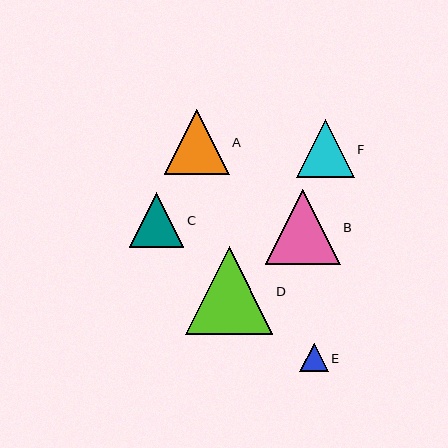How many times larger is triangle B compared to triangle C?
Triangle B is approximately 1.4 times the size of triangle C.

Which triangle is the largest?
Triangle D is the largest with a size of approximately 88 pixels.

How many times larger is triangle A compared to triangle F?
Triangle A is approximately 1.1 times the size of triangle F.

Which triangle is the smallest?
Triangle E is the smallest with a size of approximately 28 pixels.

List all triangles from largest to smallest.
From largest to smallest: D, B, A, F, C, E.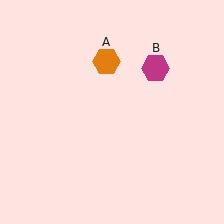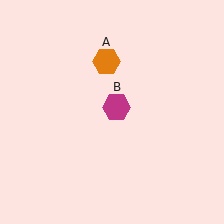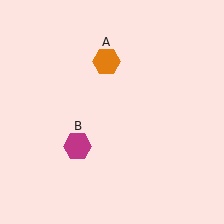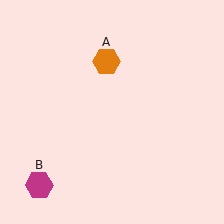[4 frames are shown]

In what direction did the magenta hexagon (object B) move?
The magenta hexagon (object B) moved down and to the left.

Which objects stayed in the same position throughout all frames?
Orange hexagon (object A) remained stationary.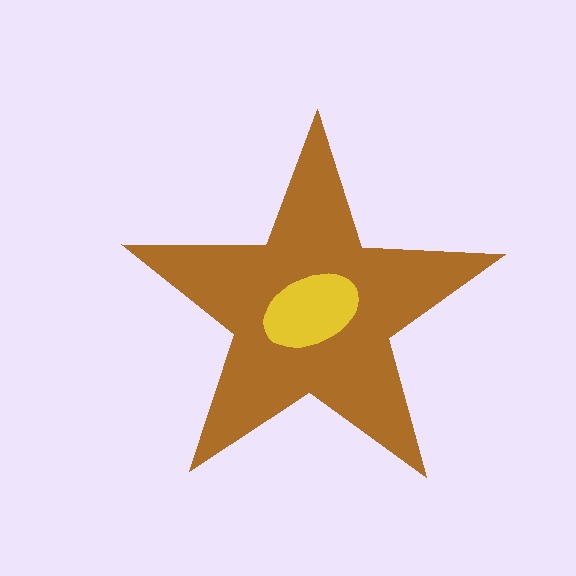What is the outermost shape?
The brown star.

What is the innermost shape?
The yellow ellipse.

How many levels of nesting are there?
2.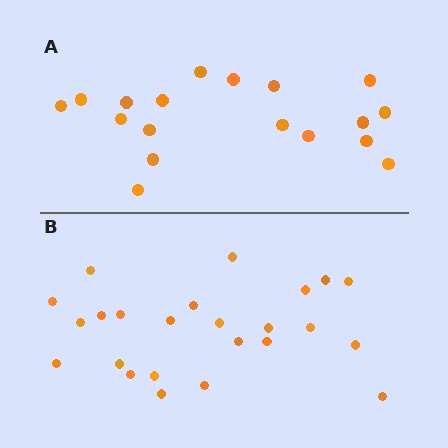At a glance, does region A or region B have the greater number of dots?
Region B (the bottom region) has more dots.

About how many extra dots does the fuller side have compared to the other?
Region B has about 6 more dots than region A.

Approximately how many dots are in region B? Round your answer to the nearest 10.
About 20 dots. (The exact count is 24, which rounds to 20.)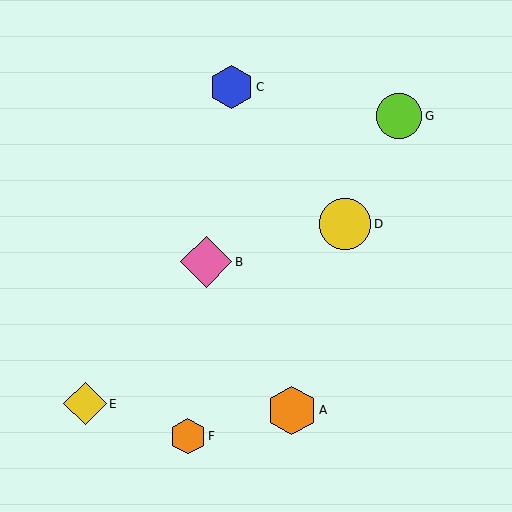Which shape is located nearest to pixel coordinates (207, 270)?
The pink diamond (labeled B) at (206, 262) is nearest to that location.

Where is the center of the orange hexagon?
The center of the orange hexagon is at (188, 436).